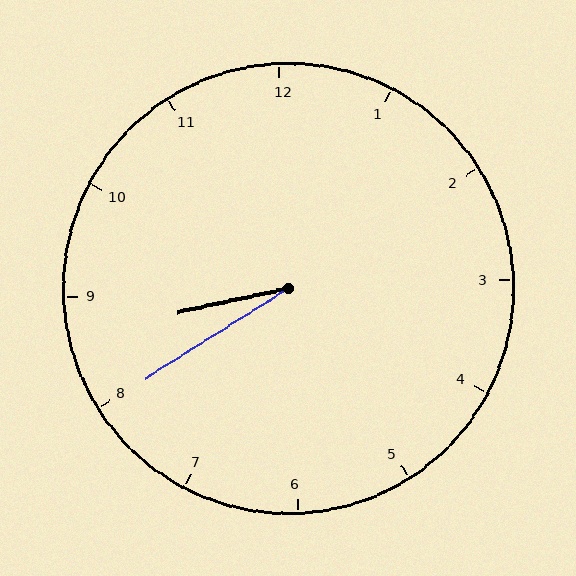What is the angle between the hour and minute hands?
Approximately 20 degrees.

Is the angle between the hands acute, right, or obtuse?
It is acute.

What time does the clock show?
8:40.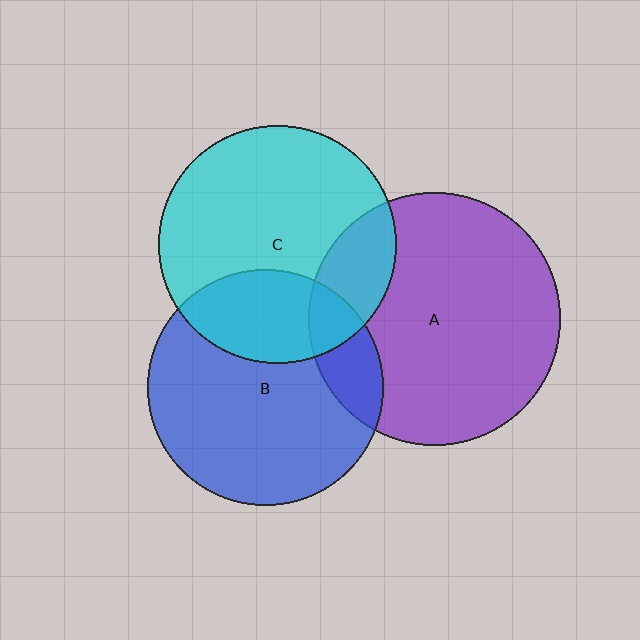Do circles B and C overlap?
Yes.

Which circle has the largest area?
Circle A (purple).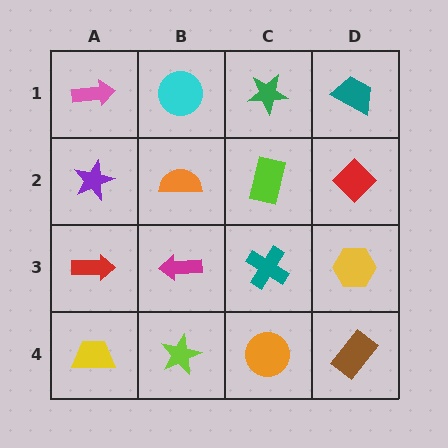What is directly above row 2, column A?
A pink arrow.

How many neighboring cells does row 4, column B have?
3.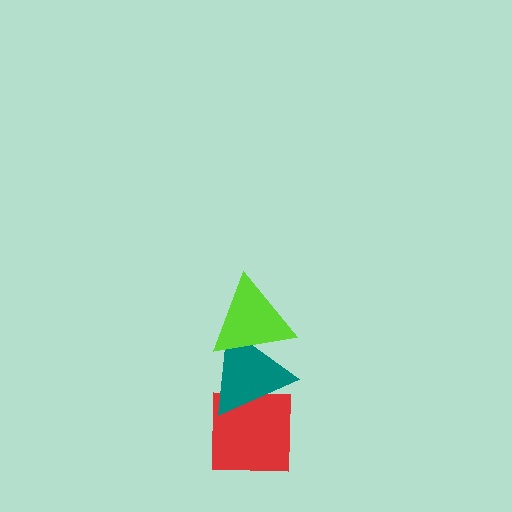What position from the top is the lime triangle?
The lime triangle is 1st from the top.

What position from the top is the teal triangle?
The teal triangle is 2nd from the top.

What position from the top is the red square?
The red square is 3rd from the top.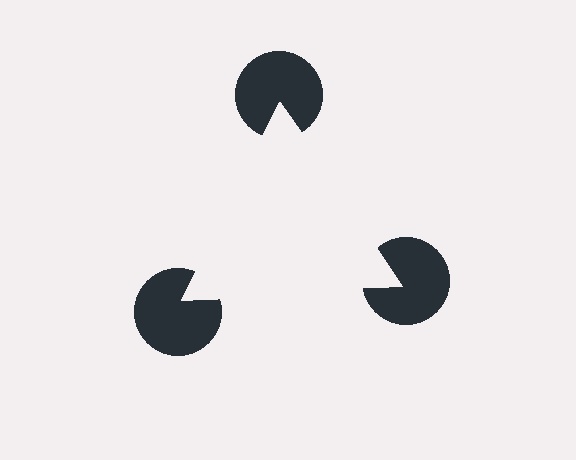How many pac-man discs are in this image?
There are 3 — one at each vertex of the illusory triangle.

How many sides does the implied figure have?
3 sides.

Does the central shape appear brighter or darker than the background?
It typically appears slightly brighter than the background, even though no actual brightness change is drawn.